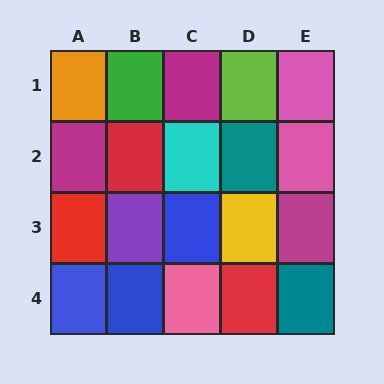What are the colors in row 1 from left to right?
Orange, green, magenta, lime, pink.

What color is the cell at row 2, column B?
Red.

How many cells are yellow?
1 cell is yellow.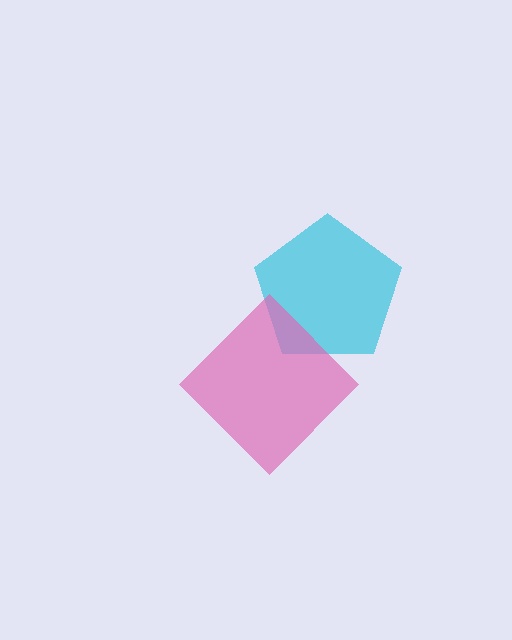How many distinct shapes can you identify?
There are 2 distinct shapes: a cyan pentagon, a pink diamond.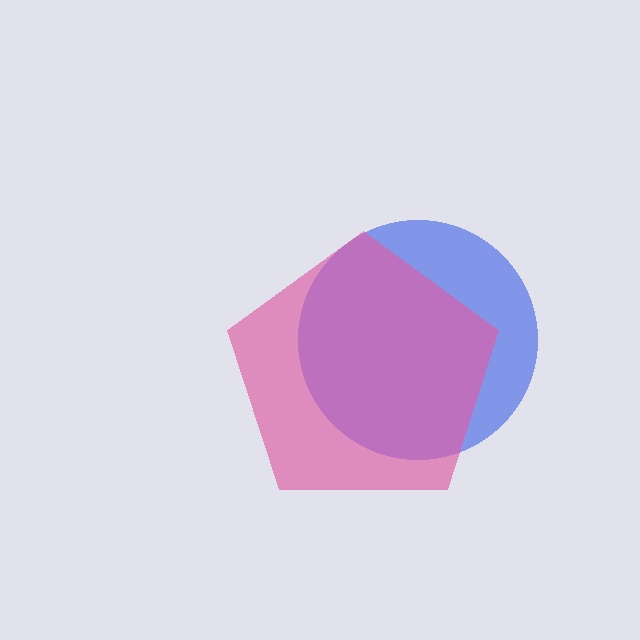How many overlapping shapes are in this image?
There are 2 overlapping shapes in the image.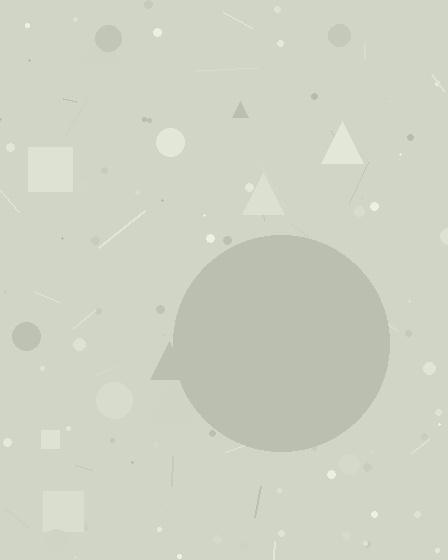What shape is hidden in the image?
A circle is hidden in the image.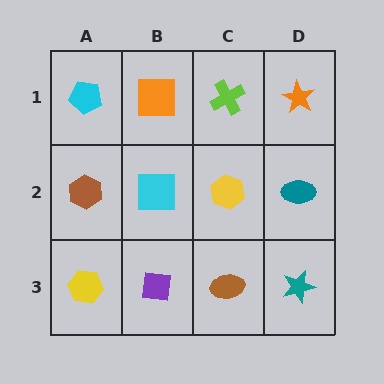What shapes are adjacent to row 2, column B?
An orange square (row 1, column B), a purple square (row 3, column B), a brown hexagon (row 2, column A), a yellow hexagon (row 2, column C).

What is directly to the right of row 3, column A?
A purple square.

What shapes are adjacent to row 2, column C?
A lime cross (row 1, column C), a brown ellipse (row 3, column C), a cyan square (row 2, column B), a teal ellipse (row 2, column D).